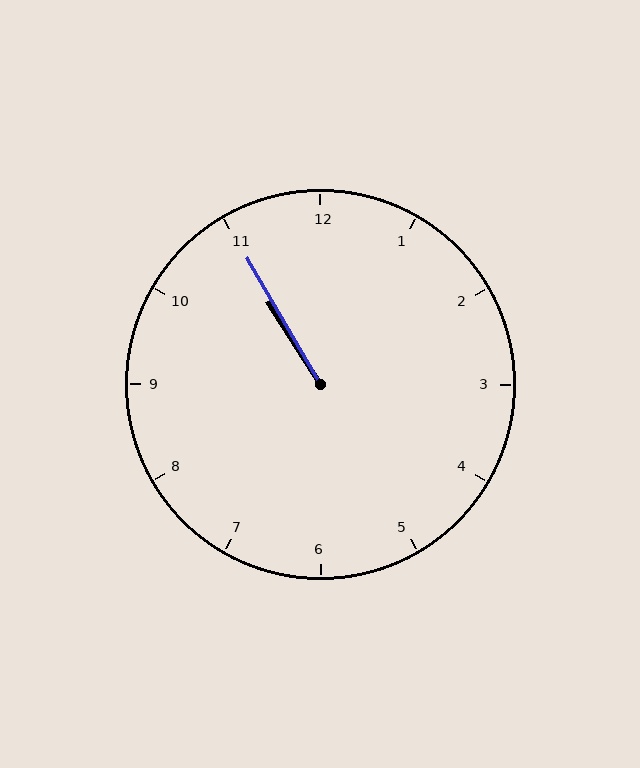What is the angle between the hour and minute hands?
Approximately 2 degrees.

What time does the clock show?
10:55.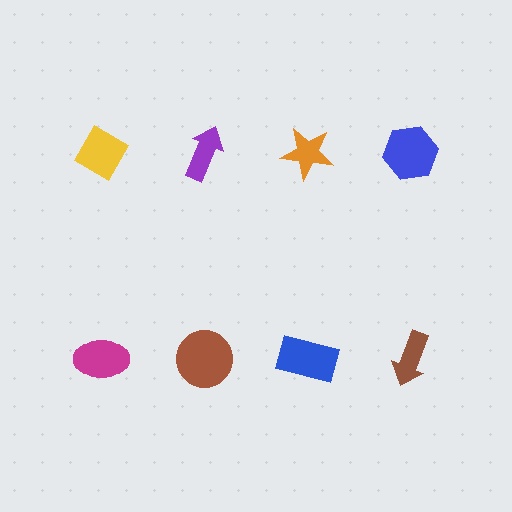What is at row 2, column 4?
A brown arrow.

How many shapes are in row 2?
4 shapes.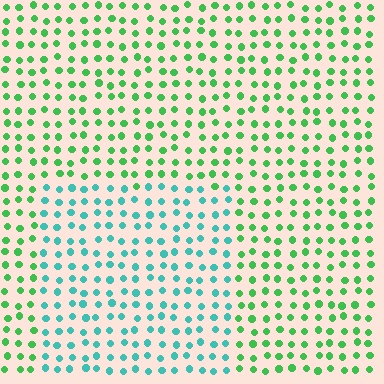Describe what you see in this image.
The image is filled with small green elements in a uniform arrangement. A rectangle-shaped region is visible where the elements are tinted to a slightly different hue, forming a subtle color boundary.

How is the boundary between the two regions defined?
The boundary is defined purely by a slight shift in hue (about 46 degrees). Spacing, size, and orientation are identical on both sides.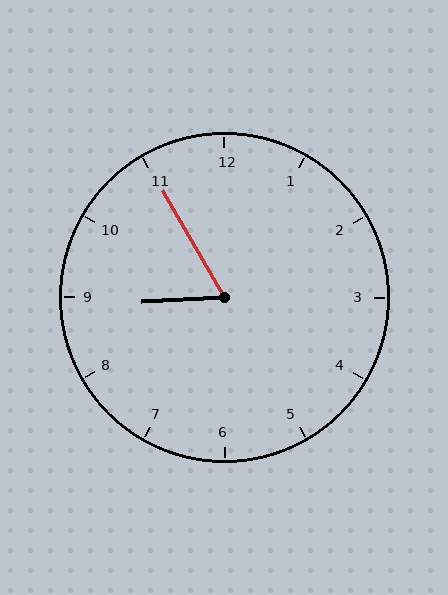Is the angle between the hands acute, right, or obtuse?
It is acute.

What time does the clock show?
8:55.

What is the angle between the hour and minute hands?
Approximately 62 degrees.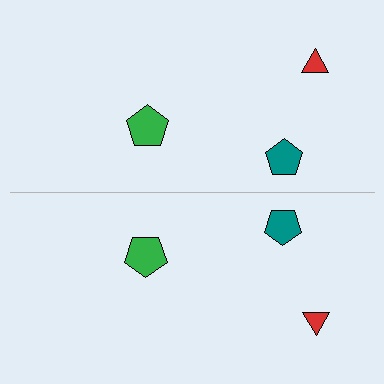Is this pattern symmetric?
Yes, this pattern has bilateral (reflection) symmetry.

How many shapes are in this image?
There are 6 shapes in this image.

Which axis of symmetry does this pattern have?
The pattern has a horizontal axis of symmetry running through the center of the image.